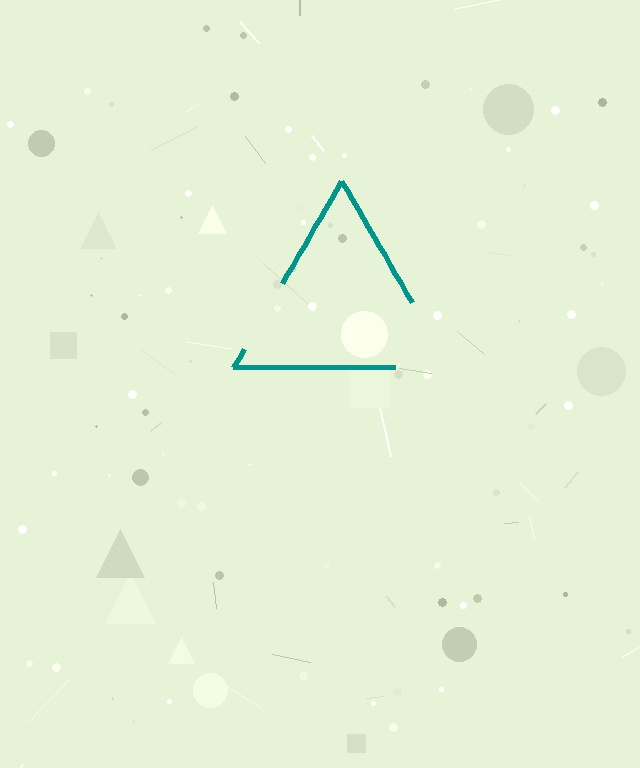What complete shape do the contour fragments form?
The contour fragments form a triangle.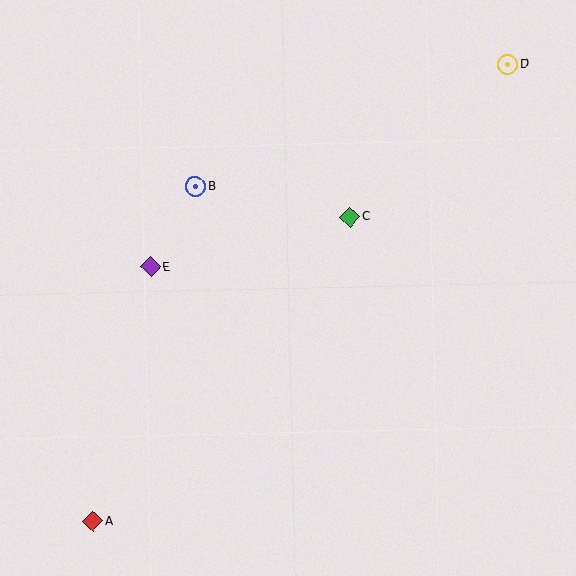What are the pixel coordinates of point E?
Point E is at (151, 267).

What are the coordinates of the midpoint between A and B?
The midpoint between A and B is at (144, 354).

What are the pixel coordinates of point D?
Point D is at (507, 64).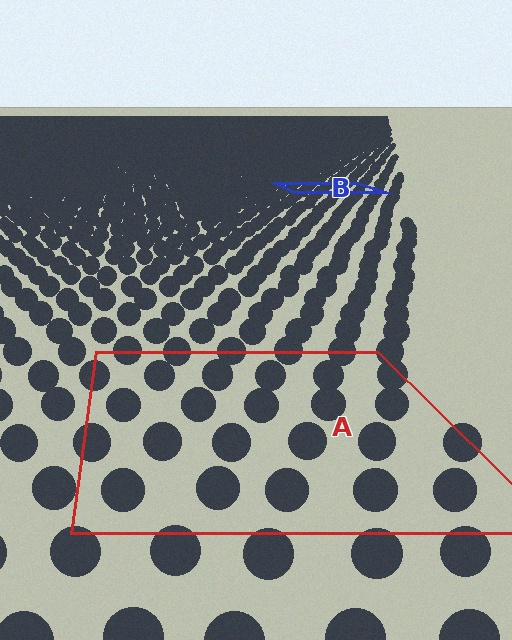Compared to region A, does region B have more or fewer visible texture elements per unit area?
Region B has more texture elements per unit area — they are packed more densely because it is farther away.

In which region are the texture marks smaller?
The texture marks are smaller in region B, because it is farther away.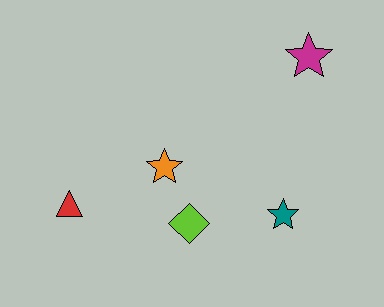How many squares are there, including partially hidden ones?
There are no squares.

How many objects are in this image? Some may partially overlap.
There are 5 objects.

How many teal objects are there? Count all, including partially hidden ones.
There is 1 teal object.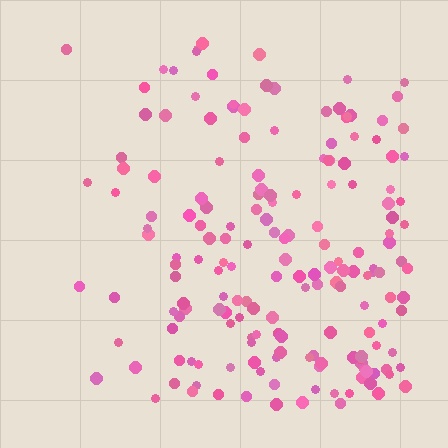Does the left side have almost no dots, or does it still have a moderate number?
Still a moderate number, just noticeably fewer than the right.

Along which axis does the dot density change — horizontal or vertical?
Horizontal.